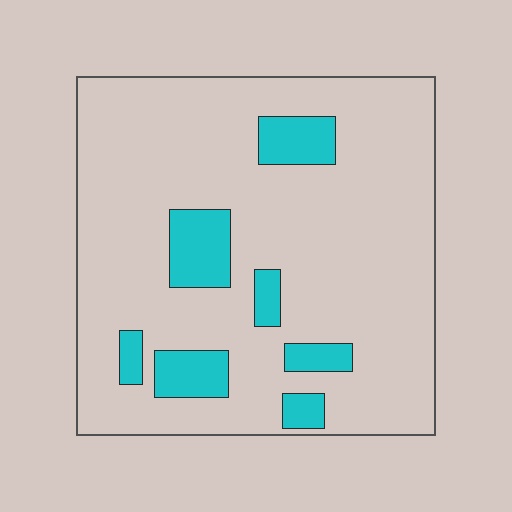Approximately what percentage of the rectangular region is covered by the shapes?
Approximately 15%.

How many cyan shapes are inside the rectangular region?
7.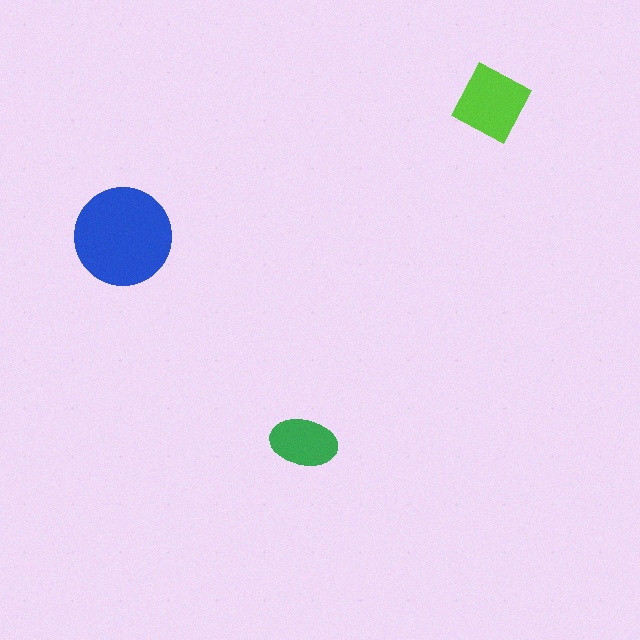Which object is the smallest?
The green ellipse.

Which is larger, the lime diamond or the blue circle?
The blue circle.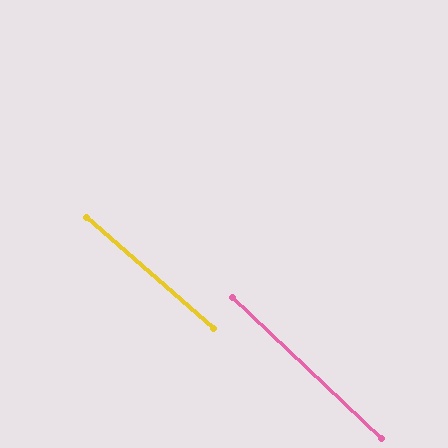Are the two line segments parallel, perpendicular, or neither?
Parallel — their directions differ by only 2.0°.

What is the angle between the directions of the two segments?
Approximately 2 degrees.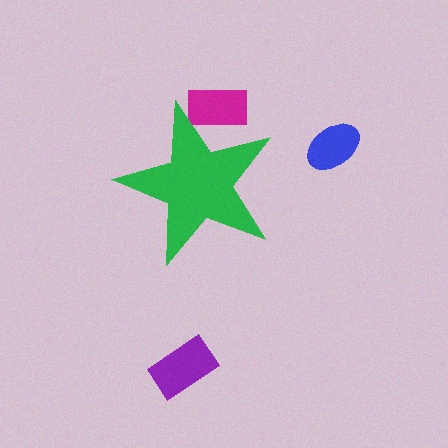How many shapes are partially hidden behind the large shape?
1 shape is partially hidden.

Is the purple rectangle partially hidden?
No, the purple rectangle is fully visible.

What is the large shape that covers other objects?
A green star.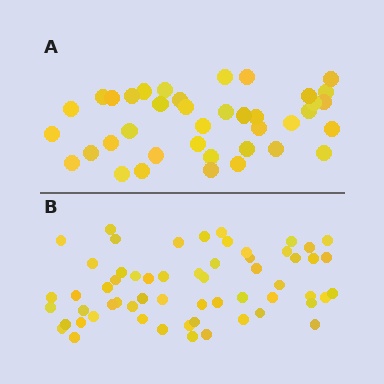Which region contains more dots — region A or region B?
Region B (the bottom region) has more dots.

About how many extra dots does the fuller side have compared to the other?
Region B has approximately 20 more dots than region A.